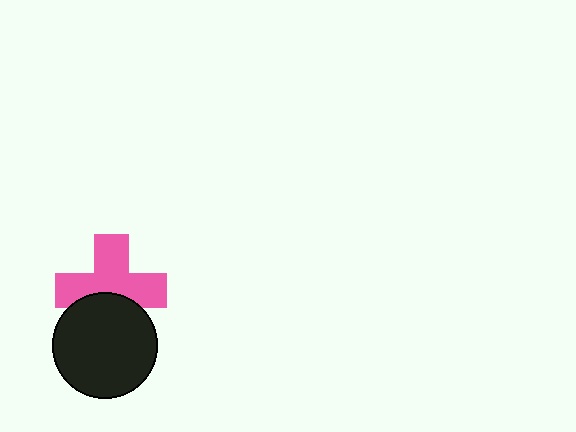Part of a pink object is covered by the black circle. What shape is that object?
It is a cross.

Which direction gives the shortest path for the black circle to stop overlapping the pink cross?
Moving down gives the shortest separation.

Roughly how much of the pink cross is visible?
Most of it is visible (roughly 67%).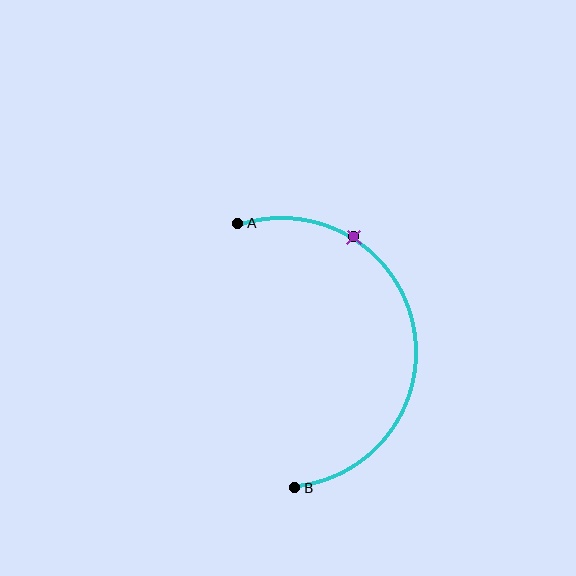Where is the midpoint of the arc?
The arc midpoint is the point on the curve farthest from the straight line joining A and B. It sits to the right of that line.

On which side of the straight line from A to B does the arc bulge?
The arc bulges to the right of the straight line connecting A and B.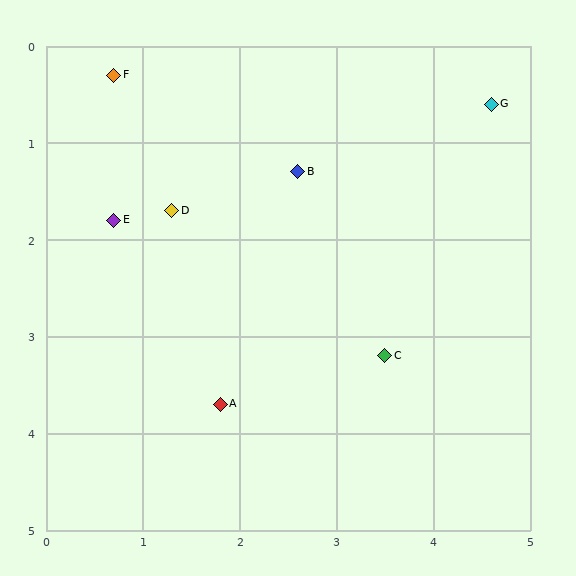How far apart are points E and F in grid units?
Points E and F are about 1.5 grid units apart.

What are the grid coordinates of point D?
Point D is at approximately (1.3, 1.7).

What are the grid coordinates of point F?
Point F is at approximately (0.7, 0.3).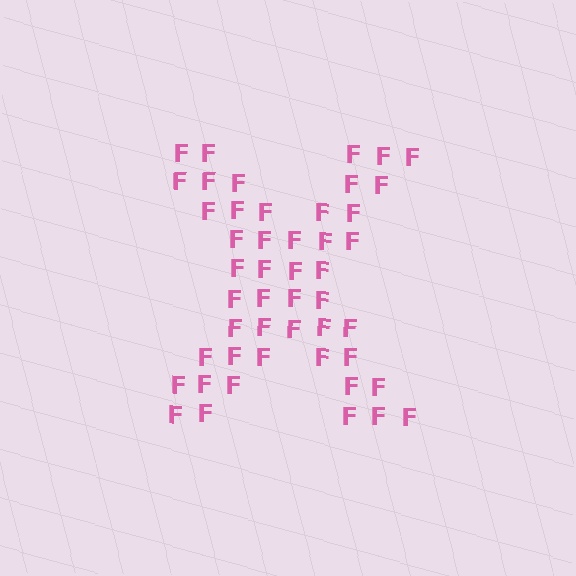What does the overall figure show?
The overall figure shows the letter X.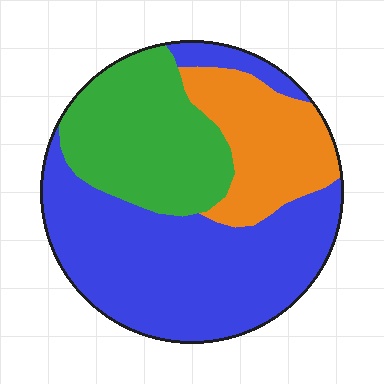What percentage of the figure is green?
Green covers around 30% of the figure.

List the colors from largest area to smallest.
From largest to smallest: blue, green, orange.